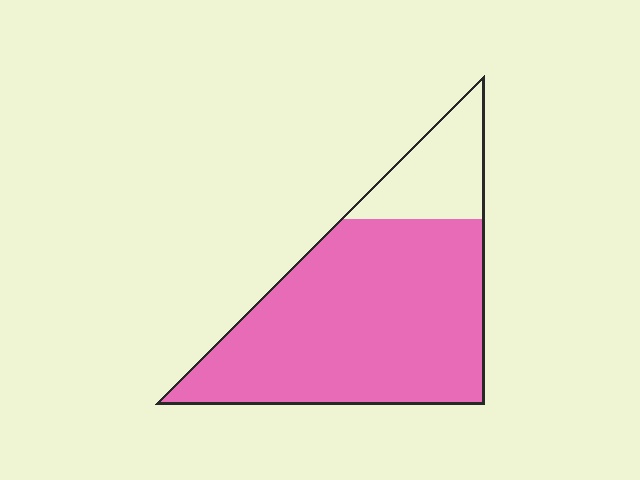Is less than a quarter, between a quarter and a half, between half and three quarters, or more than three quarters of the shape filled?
More than three quarters.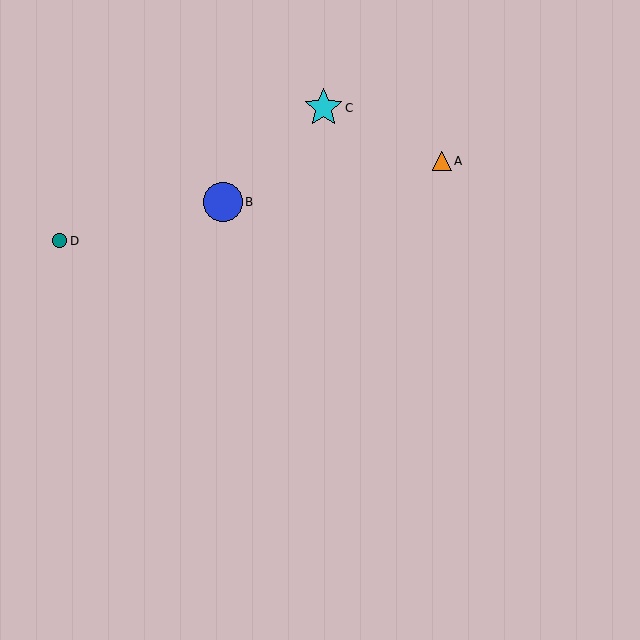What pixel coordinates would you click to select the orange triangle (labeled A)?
Click at (442, 161) to select the orange triangle A.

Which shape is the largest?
The blue circle (labeled B) is the largest.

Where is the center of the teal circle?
The center of the teal circle is at (59, 241).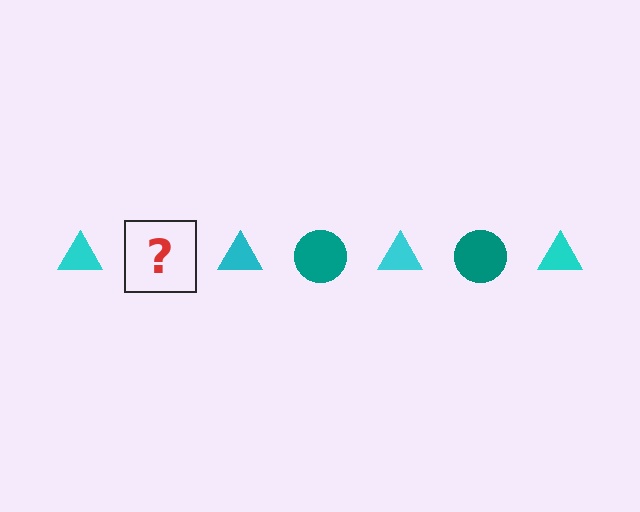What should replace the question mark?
The question mark should be replaced with a teal circle.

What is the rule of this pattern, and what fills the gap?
The rule is that the pattern alternates between cyan triangle and teal circle. The gap should be filled with a teal circle.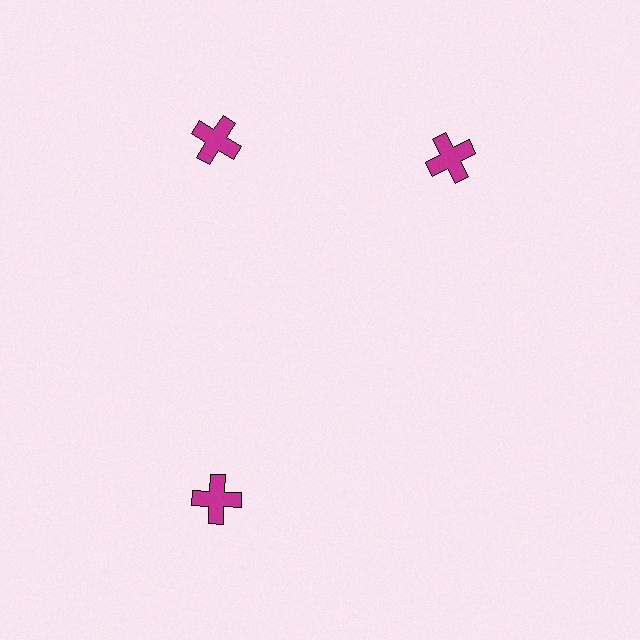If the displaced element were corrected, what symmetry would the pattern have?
It would have 3-fold rotational symmetry — the pattern would map onto itself every 120 degrees.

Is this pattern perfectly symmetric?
No. The 3 magenta crosses are arranged in a ring, but one element near the 3 o'clock position is rotated out of alignment along the ring, breaking the 3-fold rotational symmetry.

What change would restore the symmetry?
The symmetry would be restored by rotating it back into even spacing with its neighbors so that all 3 crosses sit at equal angles and equal distance from the center.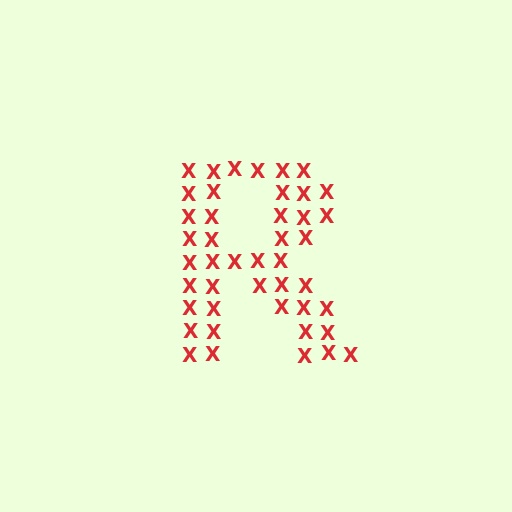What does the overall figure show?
The overall figure shows the letter R.